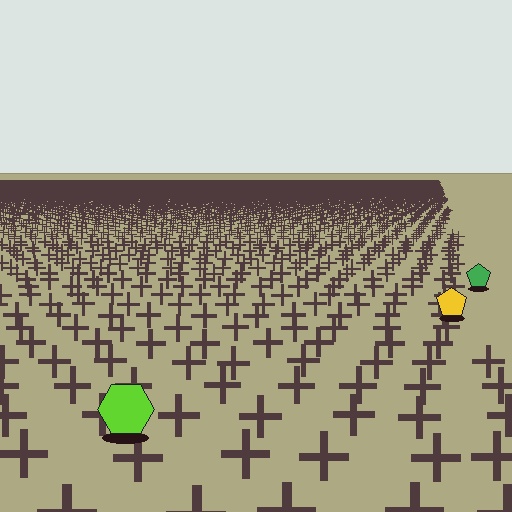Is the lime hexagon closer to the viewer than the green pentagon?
Yes. The lime hexagon is closer — you can tell from the texture gradient: the ground texture is coarser near it.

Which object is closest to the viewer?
The lime hexagon is closest. The texture marks near it are larger and more spread out.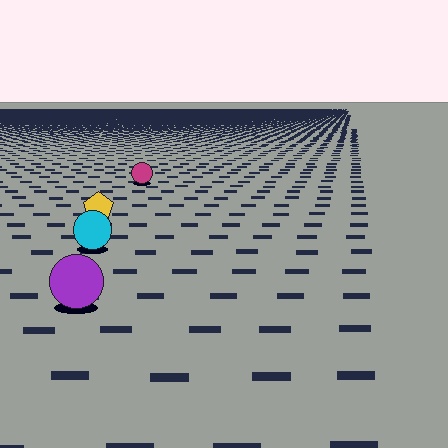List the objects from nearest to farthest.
From nearest to farthest: the purple circle, the cyan circle, the yellow pentagon, the magenta circle.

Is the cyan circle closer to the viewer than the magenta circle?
Yes. The cyan circle is closer — you can tell from the texture gradient: the ground texture is coarser near it.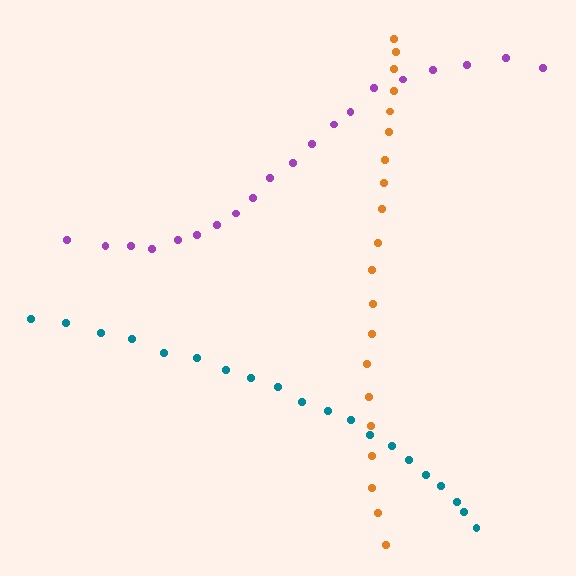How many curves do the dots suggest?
There are 3 distinct paths.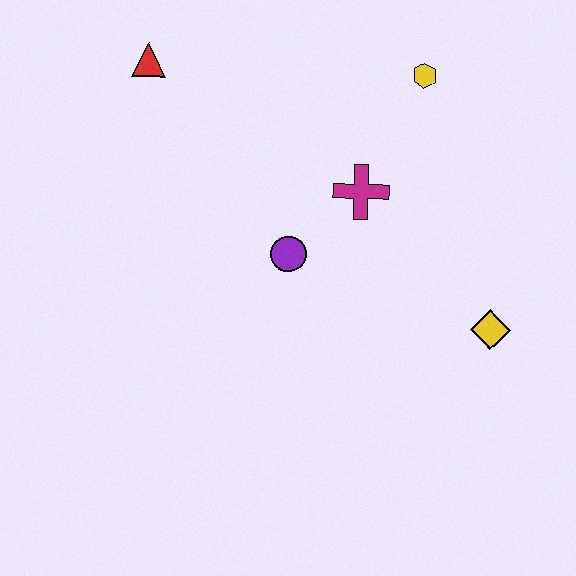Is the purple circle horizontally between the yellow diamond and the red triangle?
Yes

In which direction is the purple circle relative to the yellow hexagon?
The purple circle is below the yellow hexagon.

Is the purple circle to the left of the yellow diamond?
Yes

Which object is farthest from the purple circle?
The red triangle is farthest from the purple circle.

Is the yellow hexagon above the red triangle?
No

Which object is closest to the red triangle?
The purple circle is closest to the red triangle.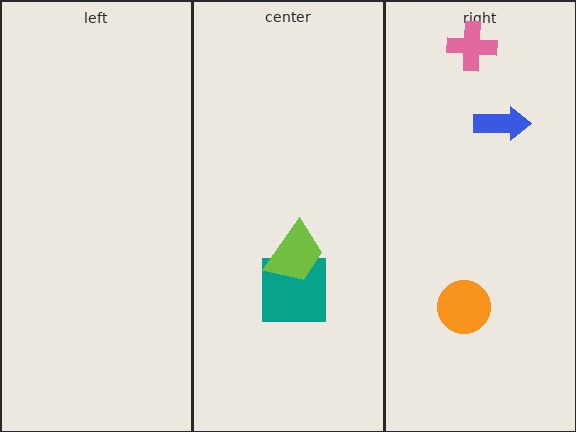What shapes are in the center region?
The teal square, the lime trapezoid.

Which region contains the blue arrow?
The right region.